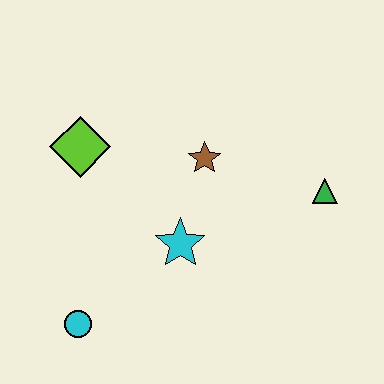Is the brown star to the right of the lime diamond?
Yes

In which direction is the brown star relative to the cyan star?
The brown star is above the cyan star.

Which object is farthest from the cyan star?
The green triangle is farthest from the cyan star.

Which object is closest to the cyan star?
The brown star is closest to the cyan star.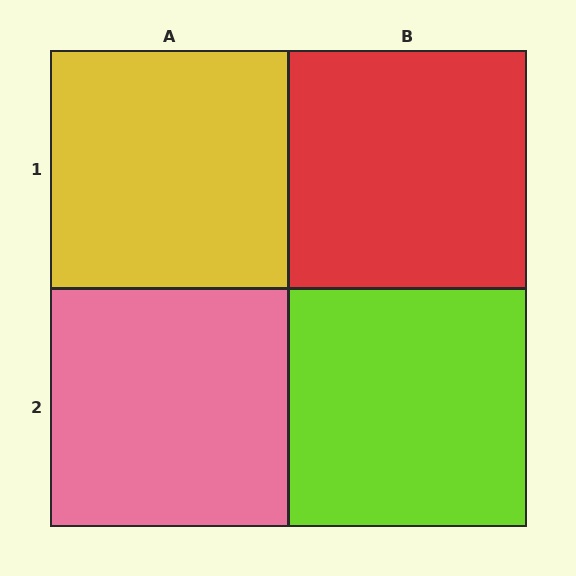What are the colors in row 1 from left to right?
Yellow, red.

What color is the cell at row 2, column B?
Lime.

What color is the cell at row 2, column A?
Pink.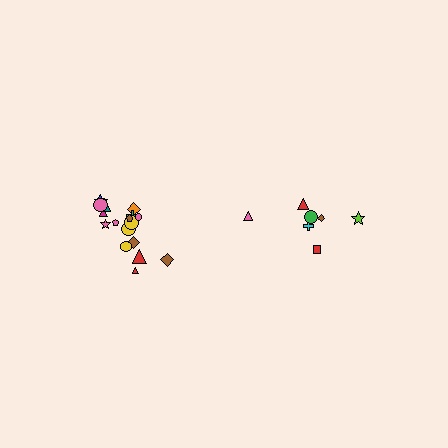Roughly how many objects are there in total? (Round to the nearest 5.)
Roughly 25 objects in total.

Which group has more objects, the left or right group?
The left group.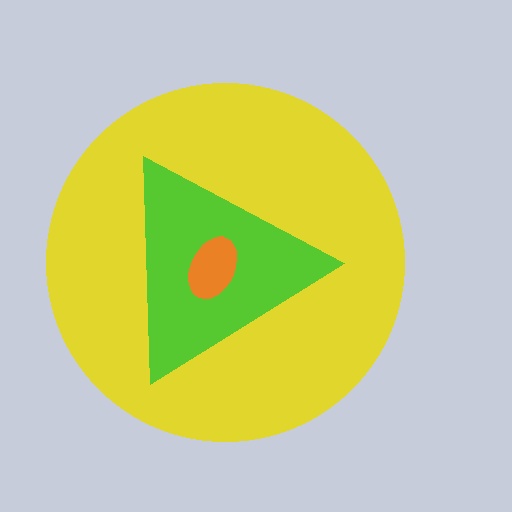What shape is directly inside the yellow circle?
The lime triangle.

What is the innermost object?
The orange ellipse.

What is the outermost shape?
The yellow circle.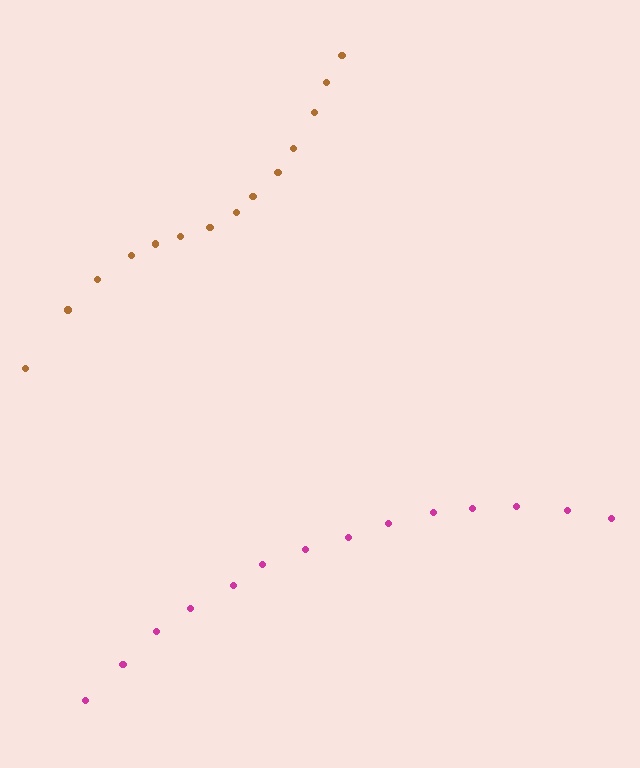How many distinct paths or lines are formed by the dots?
There are 2 distinct paths.